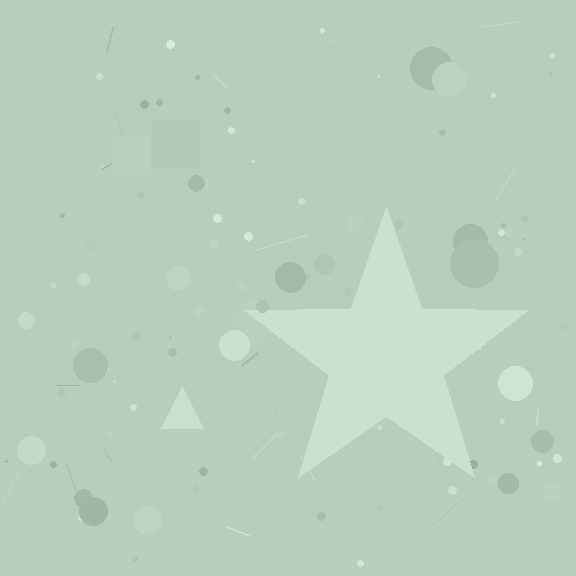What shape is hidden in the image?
A star is hidden in the image.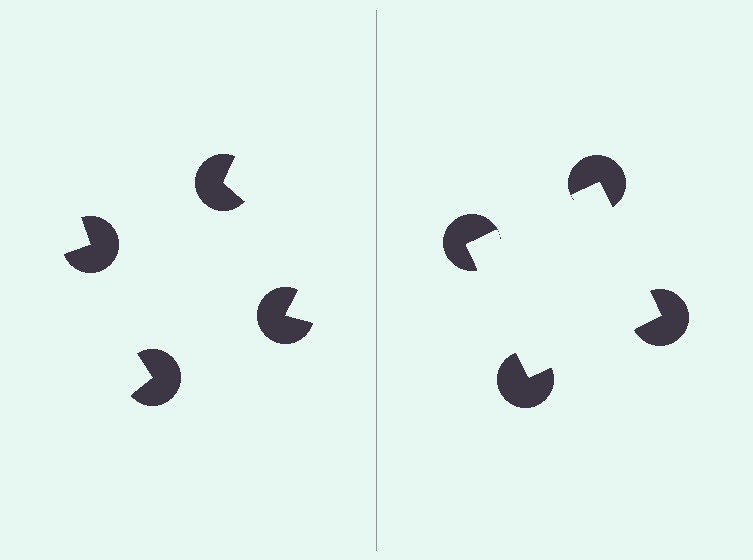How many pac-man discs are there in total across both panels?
8 — 4 on each side.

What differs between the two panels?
The pac-man discs are positioned identically on both sides; only the wedge orientations differ. On the right they align to a square; on the left they are misaligned.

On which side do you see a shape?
An illusory square appears on the right side. On the left side the wedge cuts are rotated, so no coherent shape forms.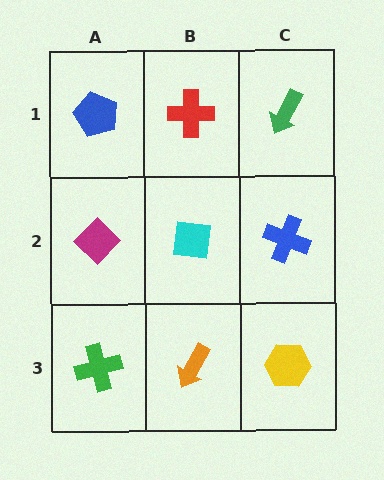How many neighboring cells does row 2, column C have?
3.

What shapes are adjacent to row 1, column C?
A blue cross (row 2, column C), a red cross (row 1, column B).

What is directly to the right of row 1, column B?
A green arrow.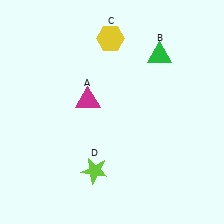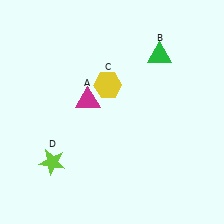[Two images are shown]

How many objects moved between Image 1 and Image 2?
2 objects moved between the two images.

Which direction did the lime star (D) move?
The lime star (D) moved left.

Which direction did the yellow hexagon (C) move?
The yellow hexagon (C) moved down.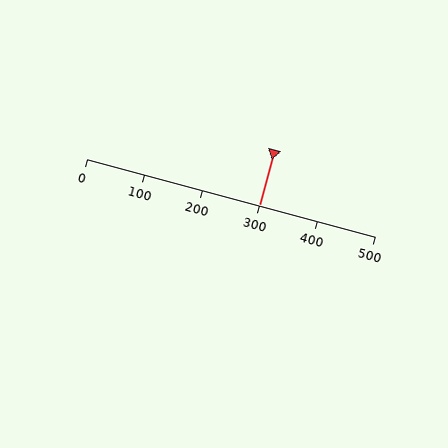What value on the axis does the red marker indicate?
The marker indicates approximately 300.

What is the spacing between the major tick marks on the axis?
The major ticks are spaced 100 apart.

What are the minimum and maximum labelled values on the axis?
The axis runs from 0 to 500.